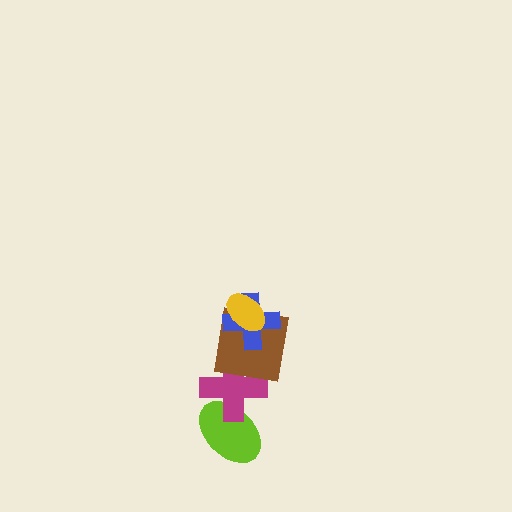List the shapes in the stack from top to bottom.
From top to bottom: the yellow ellipse, the blue cross, the brown square, the magenta cross, the lime ellipse.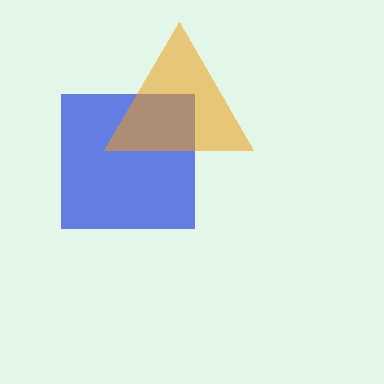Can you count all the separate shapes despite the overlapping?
Yes, there are 2 separate shapes.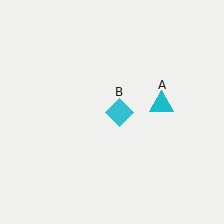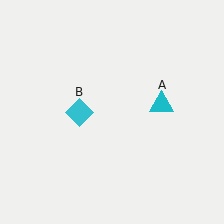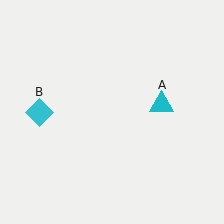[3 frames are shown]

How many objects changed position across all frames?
1 object changed position: cyan diamond (object B).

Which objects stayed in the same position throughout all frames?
Cyan triangle (object A) remained stationary.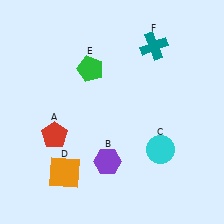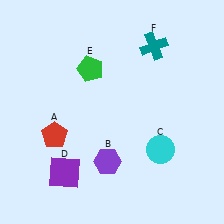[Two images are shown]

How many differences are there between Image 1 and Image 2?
There is 1 difference between the two images.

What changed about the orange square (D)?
In Image 1, D is orange. In Image 2, it changed to purple.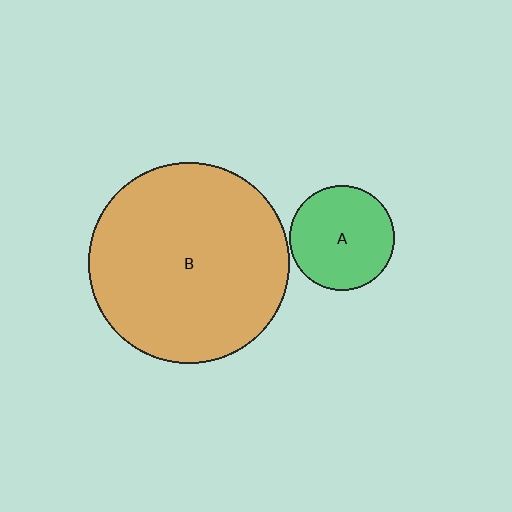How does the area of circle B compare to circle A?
Approximately 3.7 times.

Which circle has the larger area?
Circle B (orange).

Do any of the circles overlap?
No, none of the circles overlap.